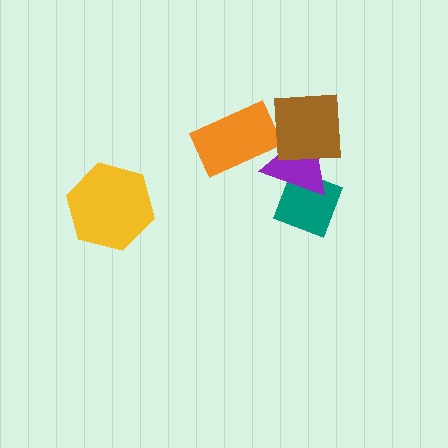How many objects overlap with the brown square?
2 objects overlap with the brown square.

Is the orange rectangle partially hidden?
Yes, it is partially covered by another shape.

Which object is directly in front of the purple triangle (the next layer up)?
The orange rectangle is directly in front of the purple triangle.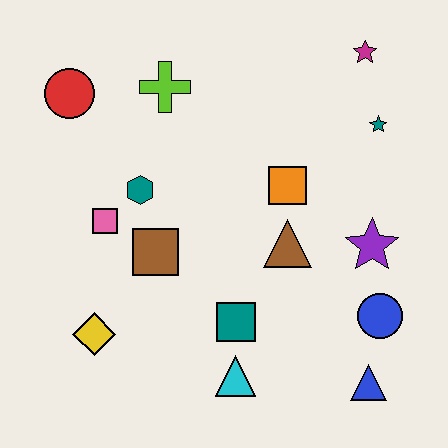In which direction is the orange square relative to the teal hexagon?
The orange square is to the right of the teal hexagon.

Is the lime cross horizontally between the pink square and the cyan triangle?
Yes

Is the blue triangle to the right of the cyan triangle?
Yes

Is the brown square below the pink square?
Yes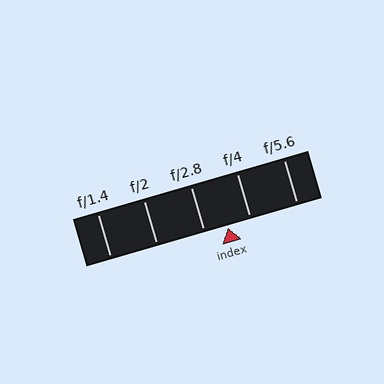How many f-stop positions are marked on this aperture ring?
There are 5 f-stop positions marked.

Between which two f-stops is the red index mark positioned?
The index mark is between f/2.8 and f/4.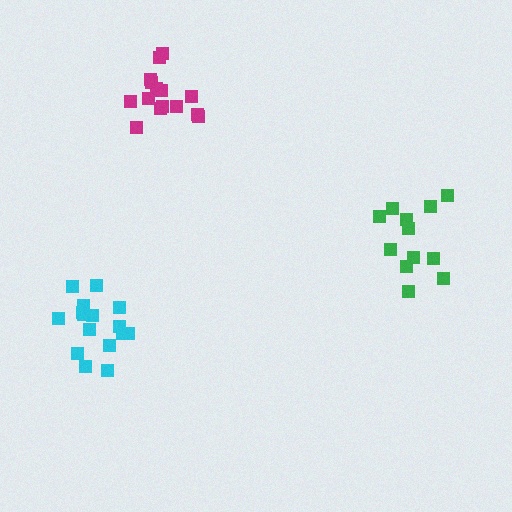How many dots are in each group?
Group 1: 16 dots, Group 2: 15 dots, Group 3: 12 dots (43 total).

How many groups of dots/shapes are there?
There are 3 groups.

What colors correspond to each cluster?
The clusters are colored: cyan, magenta, green.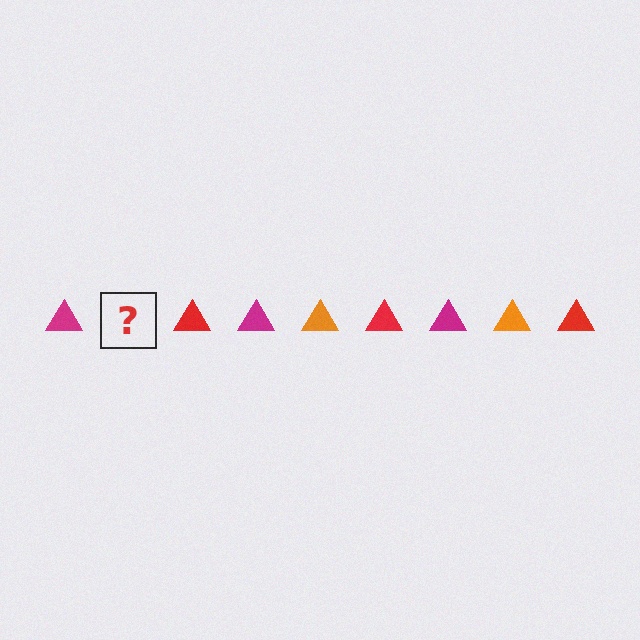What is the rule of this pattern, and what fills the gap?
The rule is that the pattern cycles through magenta, orange, red triangles. The gap should be filled with an orange triangle.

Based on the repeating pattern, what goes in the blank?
The blank should be an orange triangle.